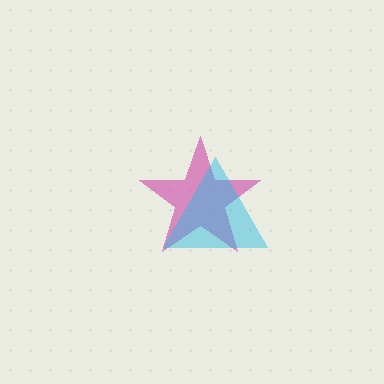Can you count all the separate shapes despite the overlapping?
Yes, there are 2 separate shapes.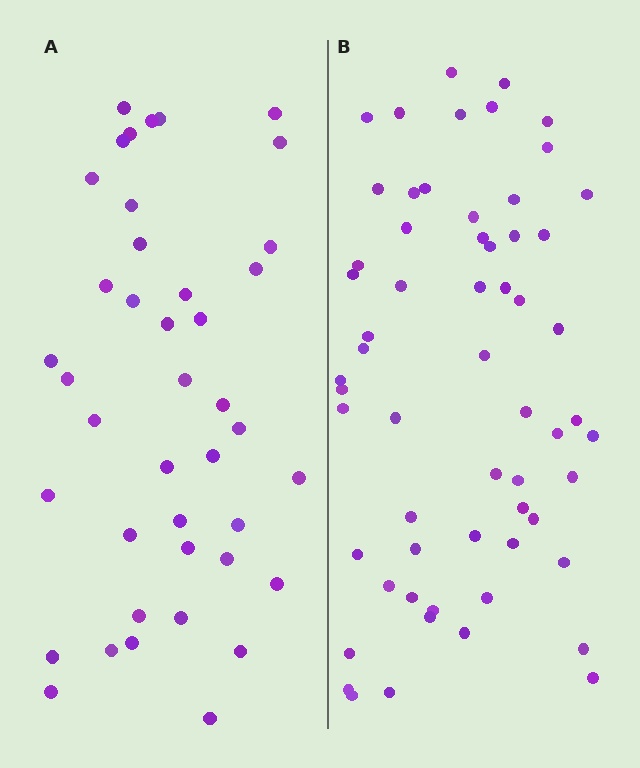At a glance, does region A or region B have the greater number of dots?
Region B (the right region) has more dots.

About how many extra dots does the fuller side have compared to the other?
Region B has approximately 20 more dots than region A.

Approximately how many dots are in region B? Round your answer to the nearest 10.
About 60 dots.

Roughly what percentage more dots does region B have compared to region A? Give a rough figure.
About 45% more.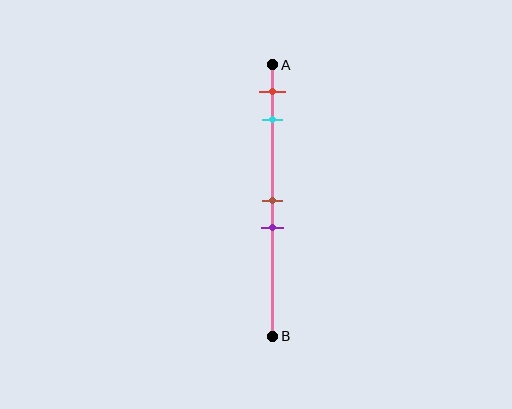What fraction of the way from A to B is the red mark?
The red mark is approximately 10% (0.1) of the way from A to B.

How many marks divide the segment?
There are 4 marks dividing the segment.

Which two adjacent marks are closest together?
The brown and purple marks are the closest adjacent pair.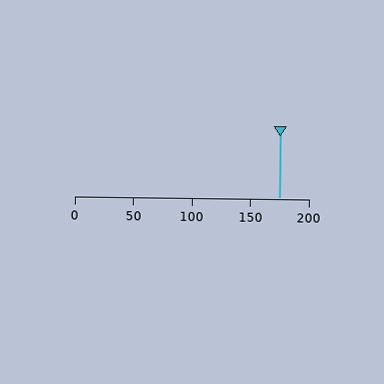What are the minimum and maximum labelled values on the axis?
The axis runs from 0 to 200.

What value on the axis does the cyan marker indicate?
The marker indicates approximately 175.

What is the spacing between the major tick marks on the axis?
The major ticks are spaced 50 apart.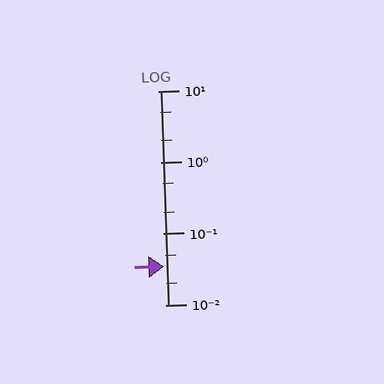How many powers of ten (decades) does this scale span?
The scale spans 3 decades, from 0.01 to 10.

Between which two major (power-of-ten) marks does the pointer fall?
The pointer is between 0.01 and 0.1.